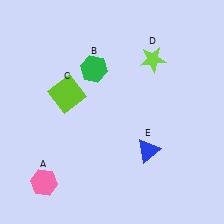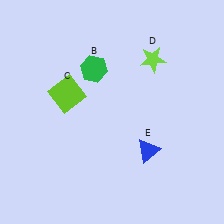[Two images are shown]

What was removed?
The pink hexagon (A) was removed in Image 2.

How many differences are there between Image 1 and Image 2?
There is 1 difference between the two images.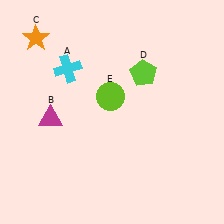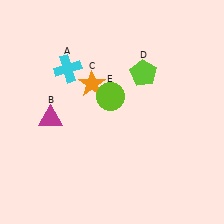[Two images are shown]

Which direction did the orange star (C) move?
The orange star (C) moved right.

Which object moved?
The orange star (C) moved right.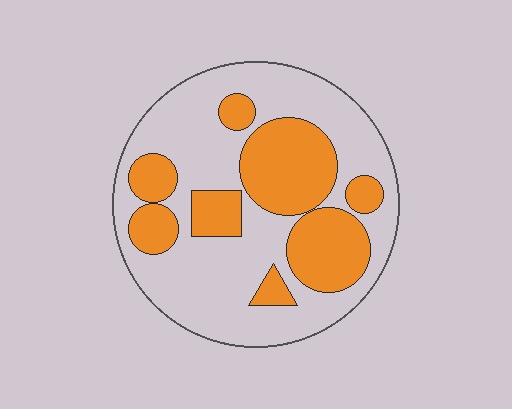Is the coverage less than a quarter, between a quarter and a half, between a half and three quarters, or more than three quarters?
Between a quarter and a half.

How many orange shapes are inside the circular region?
8.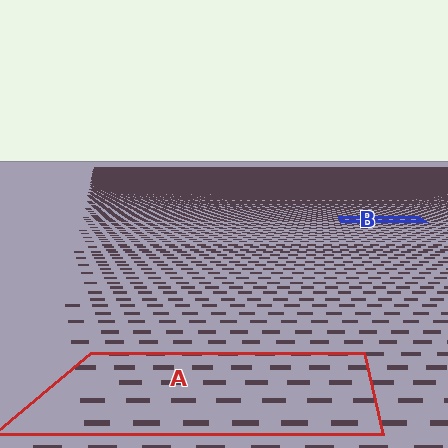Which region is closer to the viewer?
Region A is closer. The texture elements there are larger and more spread out.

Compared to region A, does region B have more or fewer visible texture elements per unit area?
Region B has more texture elements per unit area — they are packed more densely because it is farther away.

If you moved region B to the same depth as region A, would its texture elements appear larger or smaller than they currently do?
They would appear larger. At a closer depth, the same texture elements are projected at a bigger on-screen size.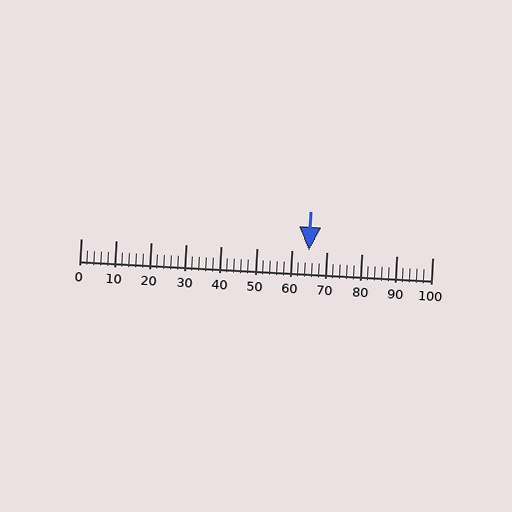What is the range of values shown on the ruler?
The ruler shows values from 0 to 100.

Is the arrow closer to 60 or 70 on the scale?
The arrow is closer to 60.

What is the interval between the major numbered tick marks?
The major tick marks are spaced 10 units apart.